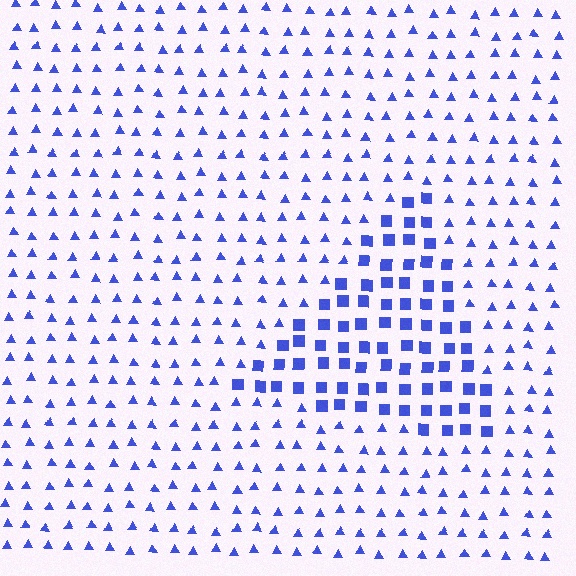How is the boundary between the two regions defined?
The boundary is defined by a change in element shape: squares inside vs. triangles outside. All elements share the same color and spacing.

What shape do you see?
I see a triangle.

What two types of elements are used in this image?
The image uses squares inside the triangle region and triangles outside it.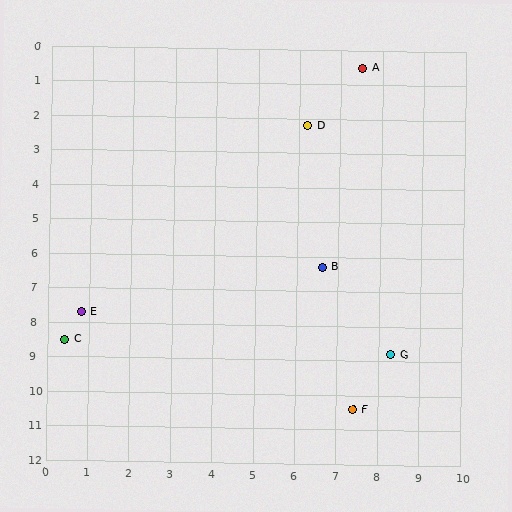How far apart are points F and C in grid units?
Points F and C are about 7.3 grid units apart.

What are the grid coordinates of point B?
Point B is at approximately (6.6, 6.3).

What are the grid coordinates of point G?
Point G is at approximately (8.3, 8.8).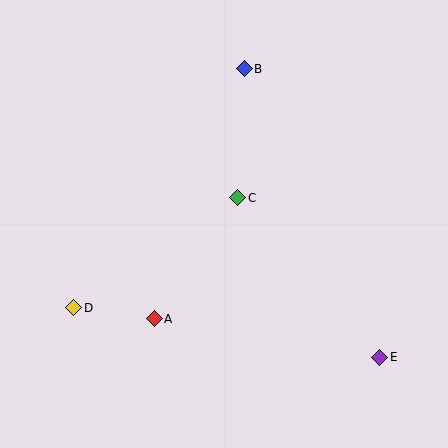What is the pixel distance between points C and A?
The distance between C and A is 147 pixels.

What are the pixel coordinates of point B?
Point B is at (244, 69).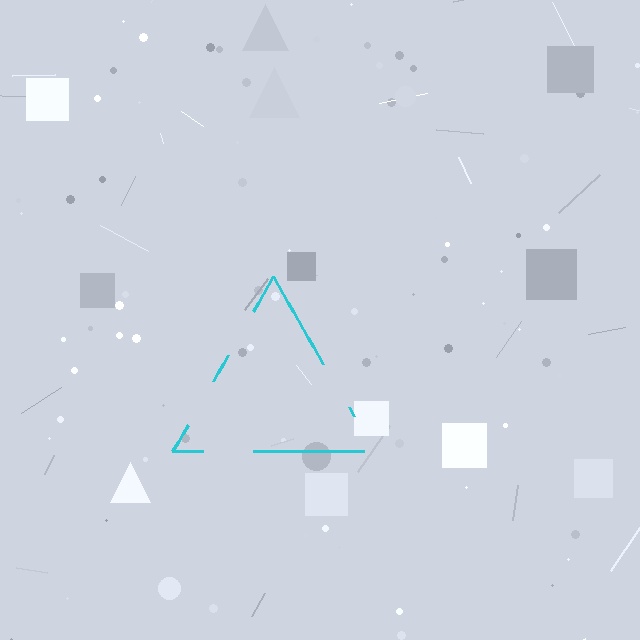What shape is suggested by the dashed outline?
The dashed outline suggests a triangle.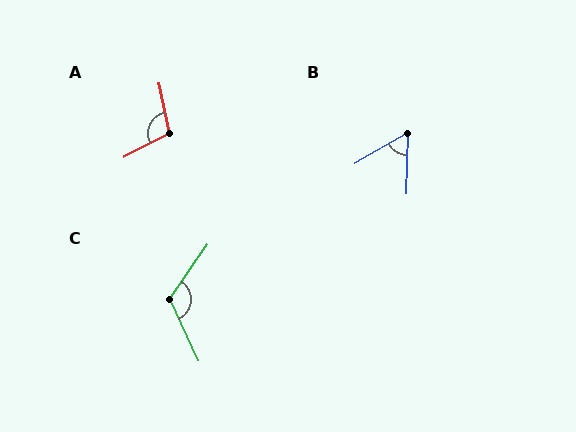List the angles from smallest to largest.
B (59°), A (105°), C (120°).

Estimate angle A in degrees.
Approximately 105 degrees.